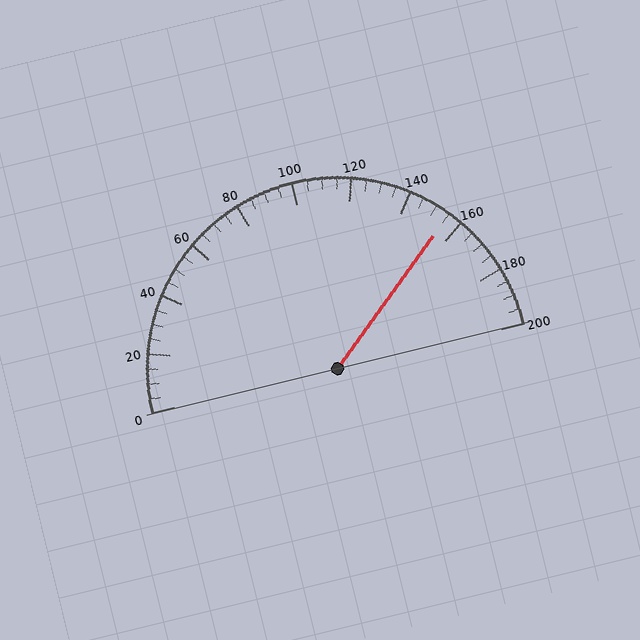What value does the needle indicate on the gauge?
The needle indicates approximately 155.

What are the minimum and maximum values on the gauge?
The gauge ranges from 0 to 200.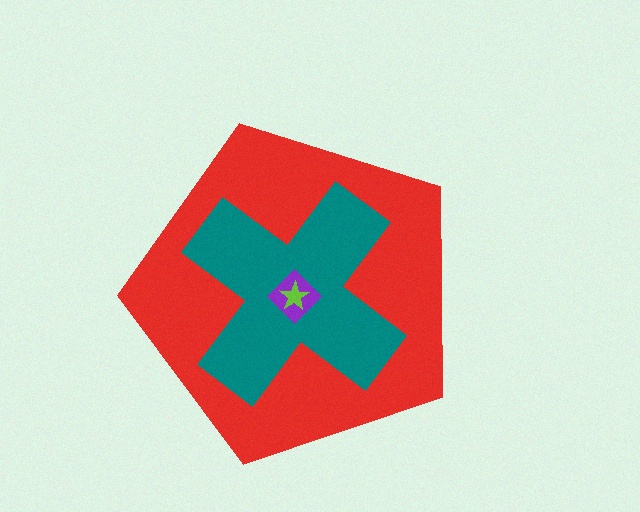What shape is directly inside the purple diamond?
The lime star.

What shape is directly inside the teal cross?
The purple diamond.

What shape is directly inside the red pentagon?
The teal cross.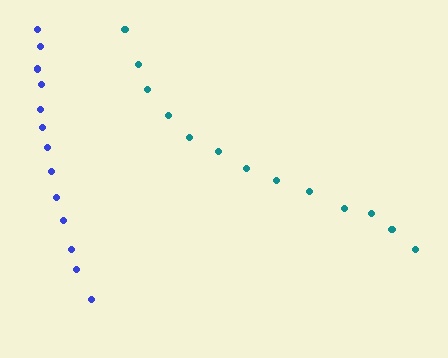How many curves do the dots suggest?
There are 2 distinct paths.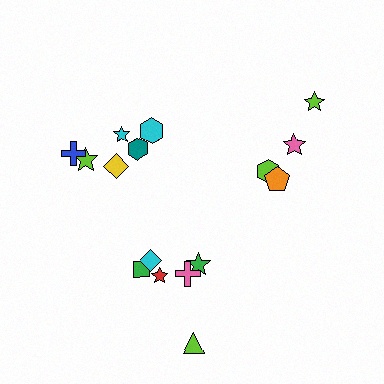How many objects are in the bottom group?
There are 6 objects.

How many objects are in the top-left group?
There are 6 objects.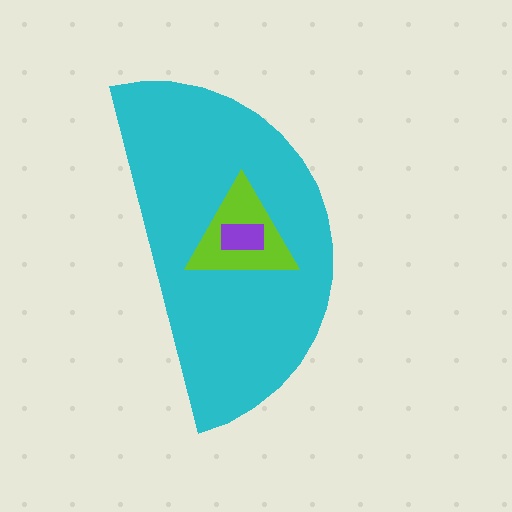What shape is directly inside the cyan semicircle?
The lime triangle.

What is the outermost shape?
The cyan semicircle.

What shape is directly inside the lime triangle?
The purple rectangle.